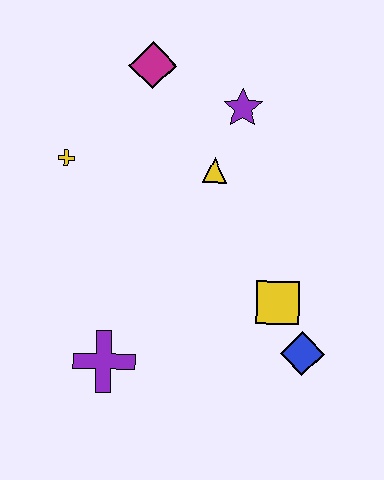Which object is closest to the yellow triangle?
The purple star is closest to the yellow triangle.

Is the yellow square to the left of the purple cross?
No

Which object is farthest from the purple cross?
The magenta diamond is farthest from the purple cross.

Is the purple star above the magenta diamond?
No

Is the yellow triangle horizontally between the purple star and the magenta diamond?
Yes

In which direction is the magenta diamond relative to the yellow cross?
The magenta diamond is above the yellow cross.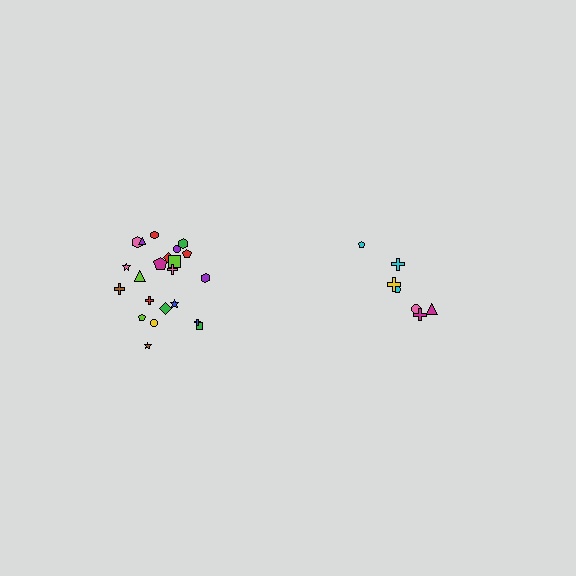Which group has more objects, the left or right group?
The left group.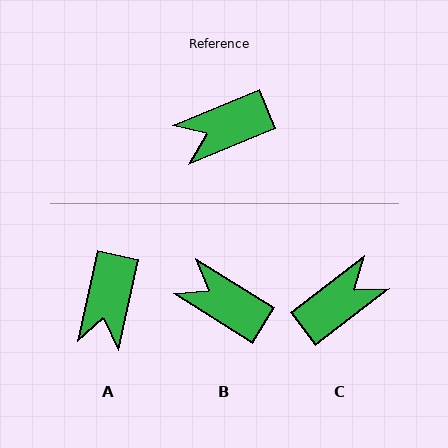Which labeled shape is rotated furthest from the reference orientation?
C, about 165 degrees away.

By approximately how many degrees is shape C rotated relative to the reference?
Approximately 165 degrees clockwise.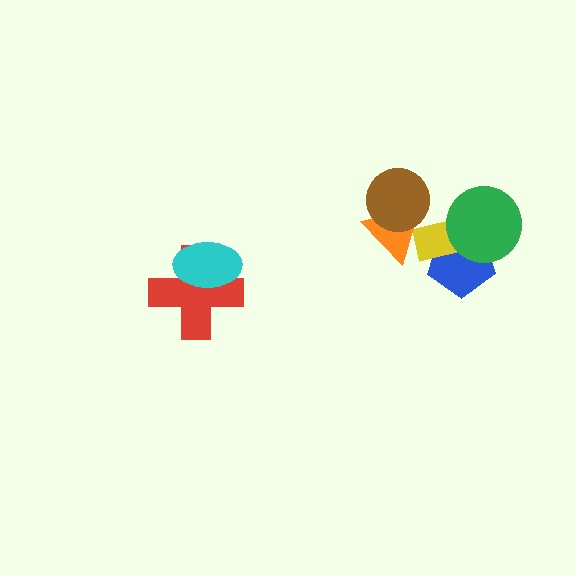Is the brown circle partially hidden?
No, no other shape covers it.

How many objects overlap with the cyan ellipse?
1 object overlaps with the cyan ellipse.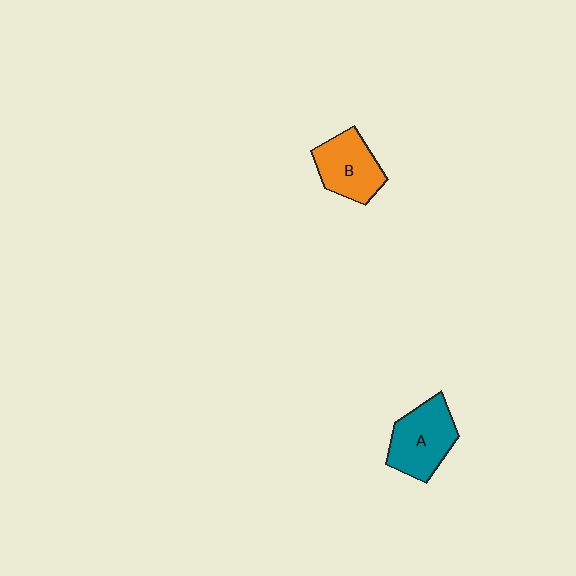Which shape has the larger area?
Shape A (teal).